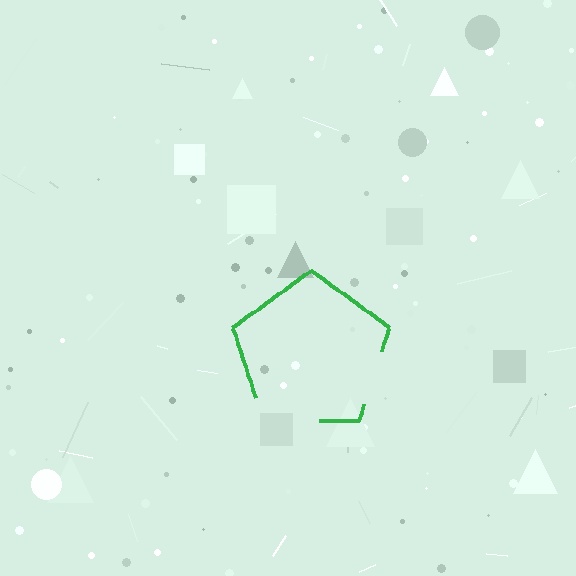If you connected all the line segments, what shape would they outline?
They would outline a pentagon.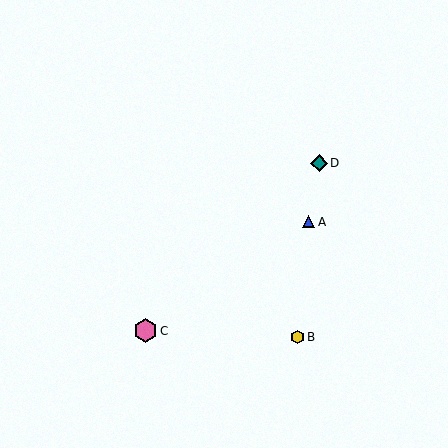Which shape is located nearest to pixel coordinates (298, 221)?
The blue triangle (labeled A) at (309, 222) is nearest to that location.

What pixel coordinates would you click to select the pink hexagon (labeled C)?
Click at (145, 331) to select the pink hexagon C.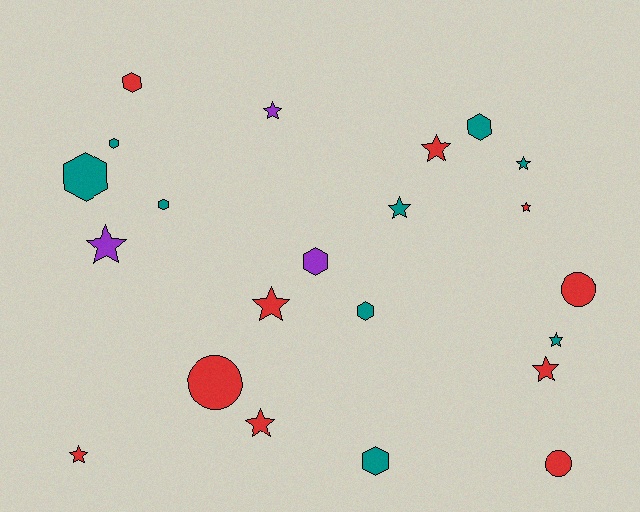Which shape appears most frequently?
Star, with 11 objects.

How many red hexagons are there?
There is 1 red hexagon.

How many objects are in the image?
There are 22 objects.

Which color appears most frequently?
Red, with 10 objects.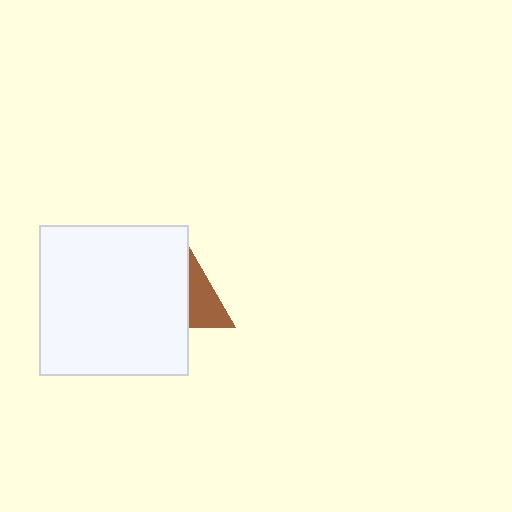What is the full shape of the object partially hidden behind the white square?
The partially hidden object is a brown triangle.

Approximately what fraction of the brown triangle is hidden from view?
Roughly 66% of the brown triangle is hidden behind the white square.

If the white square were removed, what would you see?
You would see the complete brown triangle.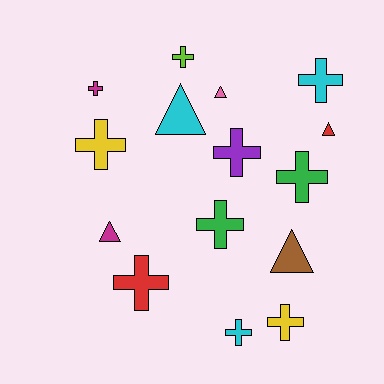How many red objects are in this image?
There are 2 red objects.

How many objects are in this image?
There are 15 objects.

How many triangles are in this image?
There are 5 triangles.